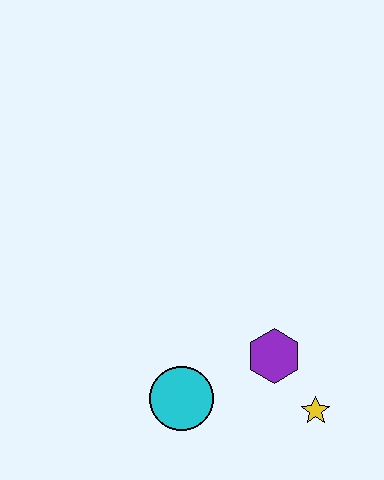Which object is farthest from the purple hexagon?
The cyan circle is farthest from the purple hexagon.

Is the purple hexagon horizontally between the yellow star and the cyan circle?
Yes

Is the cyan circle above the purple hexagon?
No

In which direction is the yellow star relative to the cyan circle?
The yellow star is to the right of the cyan circle.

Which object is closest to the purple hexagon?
The yellow star is closest to the purple hexagon.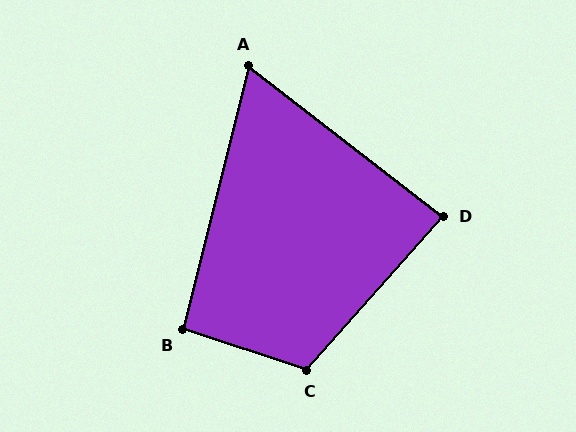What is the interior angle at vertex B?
Approximately 94 degrees (approximately right).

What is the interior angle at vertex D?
Approximately 86 degrees (approximately right).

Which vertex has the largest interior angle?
C, at approximately 114 degrees.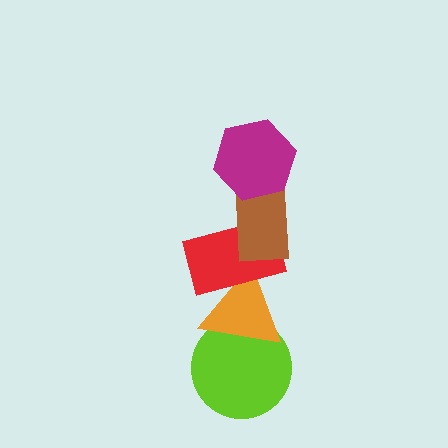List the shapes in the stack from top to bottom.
From top to bottom: the magenta hexagon, the brown rectangle, the red rectangle, the orange triangle, the lime circle.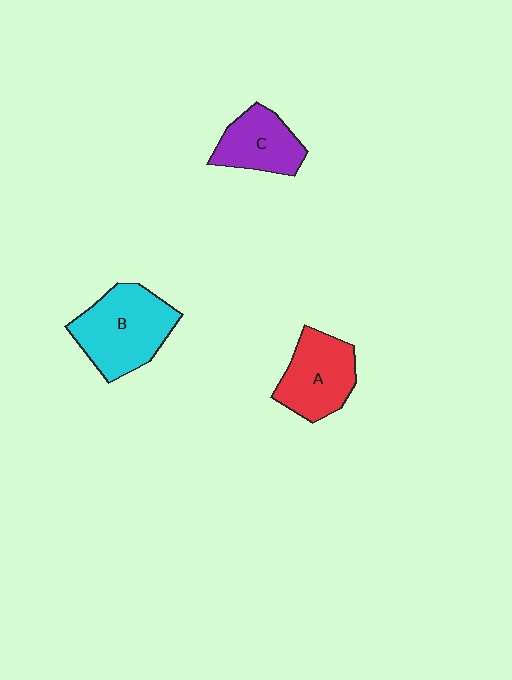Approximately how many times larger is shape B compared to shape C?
Approximately 1.5 times.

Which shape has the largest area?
Shape B (cyan).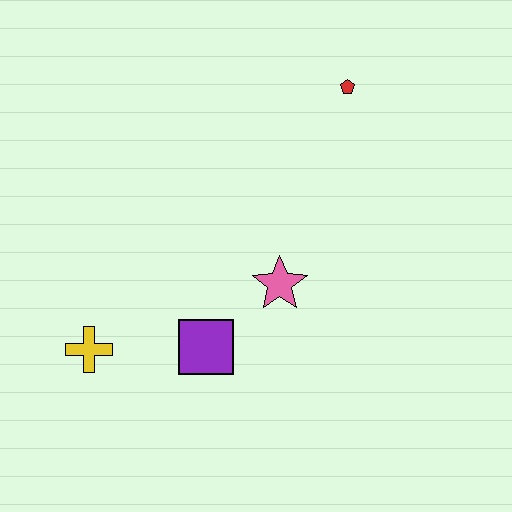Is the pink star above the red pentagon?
No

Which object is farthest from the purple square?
The red pentagon is farthest from the purple square.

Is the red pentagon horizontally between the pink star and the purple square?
No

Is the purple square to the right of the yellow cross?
Yes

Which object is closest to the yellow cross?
The purple square is closest to the yellow cross.